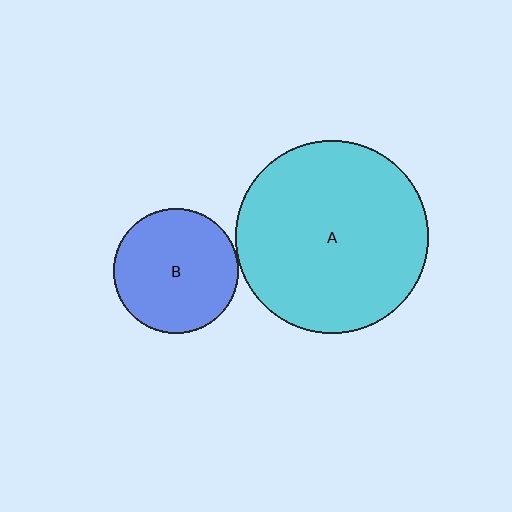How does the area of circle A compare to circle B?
Approximately 2.4 times.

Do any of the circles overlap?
No, none of the circles overlap.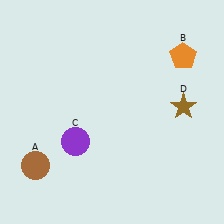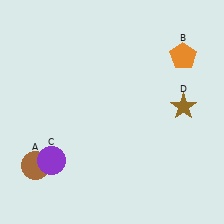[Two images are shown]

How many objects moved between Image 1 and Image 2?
1 object moved between the two images.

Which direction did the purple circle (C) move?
The purple circle (C) moved left.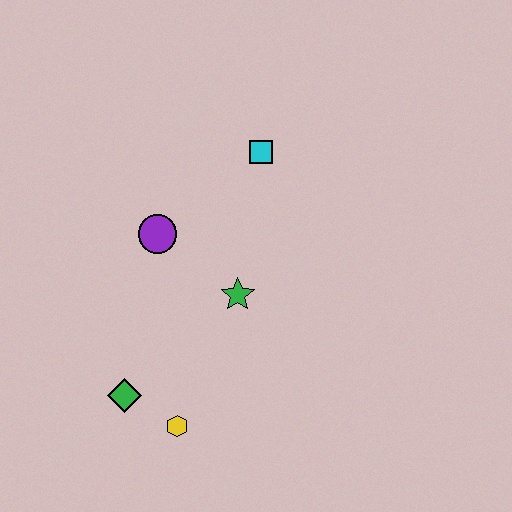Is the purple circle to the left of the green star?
Yes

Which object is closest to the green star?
The purple circle is closest to the green star.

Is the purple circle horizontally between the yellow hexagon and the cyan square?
No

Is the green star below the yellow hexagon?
No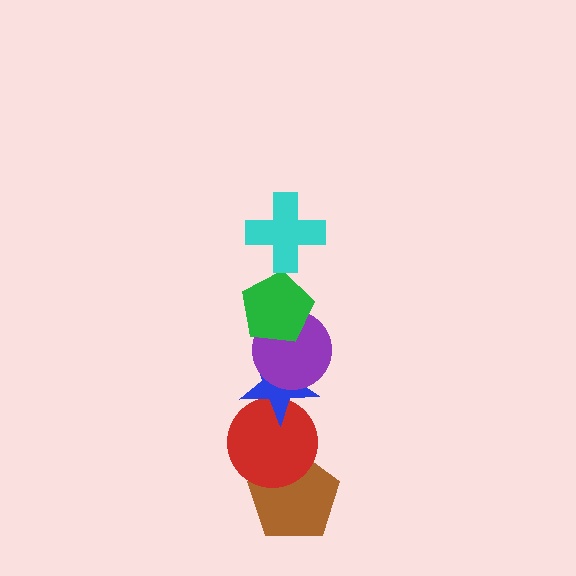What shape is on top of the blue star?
The purple circle is on top of the blue star.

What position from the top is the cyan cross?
The cyan cross is 1st from the top.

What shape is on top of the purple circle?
The green pentagon is on top of the purple circle.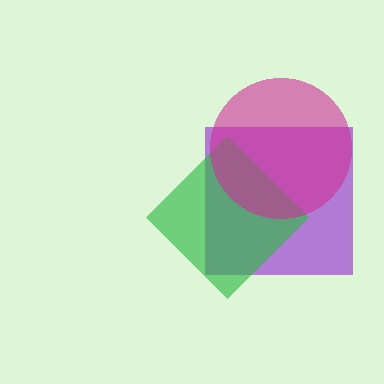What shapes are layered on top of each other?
The layered shapes are: a purple square, a green diamond, a magenta circle.